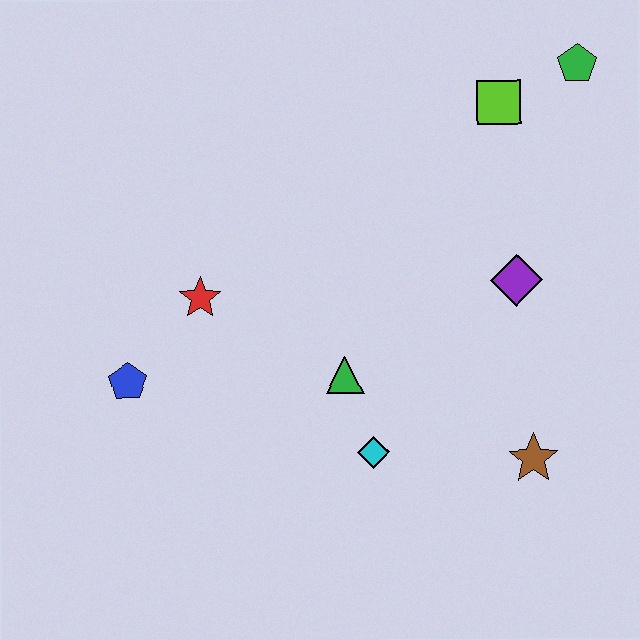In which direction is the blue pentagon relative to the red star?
The blue pentagon is below the red star.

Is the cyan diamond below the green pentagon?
Yes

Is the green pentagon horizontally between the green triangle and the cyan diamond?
No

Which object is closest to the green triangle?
The cyan diamond is closest to the green triangle.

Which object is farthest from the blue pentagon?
The green pentagon is farthest from the blue pentagon.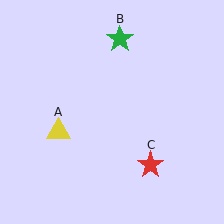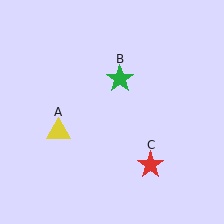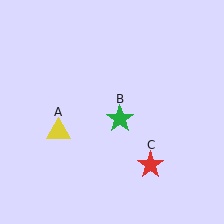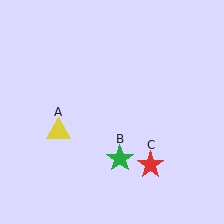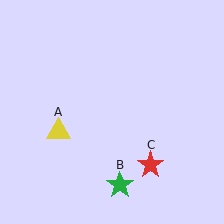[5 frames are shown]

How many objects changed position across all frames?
1 object changed position: green star (object B).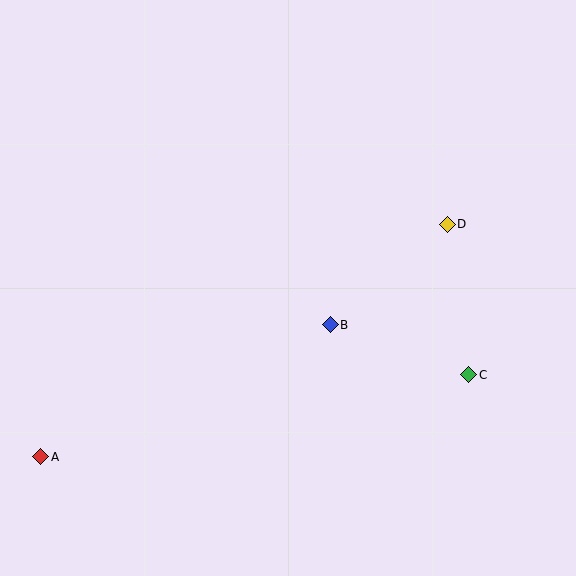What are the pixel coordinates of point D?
Point D is at (447, 224).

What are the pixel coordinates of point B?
Point B is at (330, 325).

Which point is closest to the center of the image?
Point B at (330, 325) is closest to the center.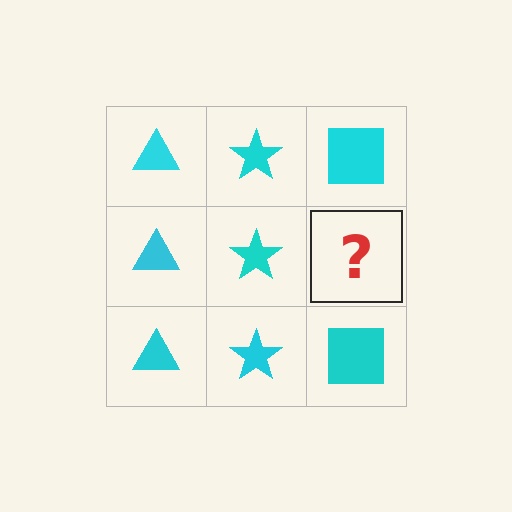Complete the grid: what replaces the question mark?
The question mark should be replaced with a cyan square.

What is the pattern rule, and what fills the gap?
The rule is that each column has a consistent shape. The gap should be filled with a cyan square.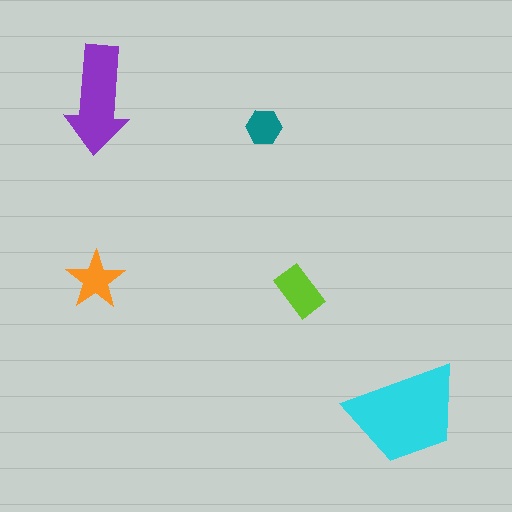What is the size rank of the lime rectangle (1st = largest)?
3rd.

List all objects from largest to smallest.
The cyan trapezoid, the purple arrow, the lime rectangle, the orange star, the teal hexagon.